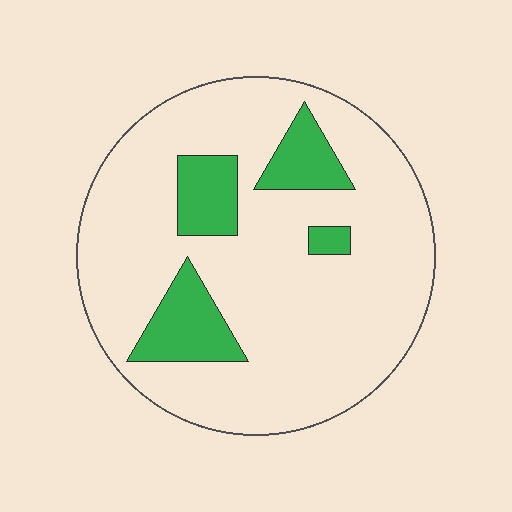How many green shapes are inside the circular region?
4.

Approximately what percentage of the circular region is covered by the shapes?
Approximately 15%.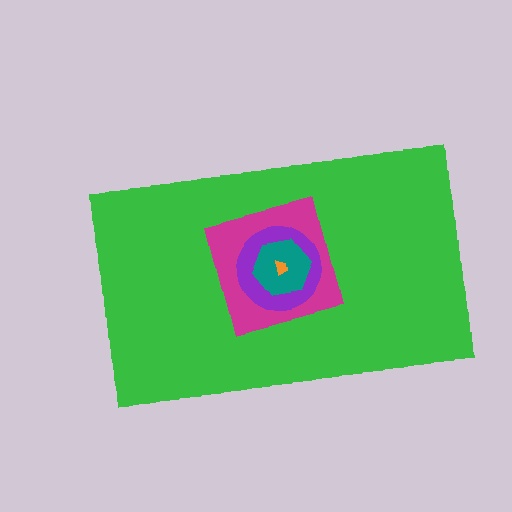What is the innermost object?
The orange trapezoid.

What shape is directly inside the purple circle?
The teal hexagon.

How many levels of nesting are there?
5.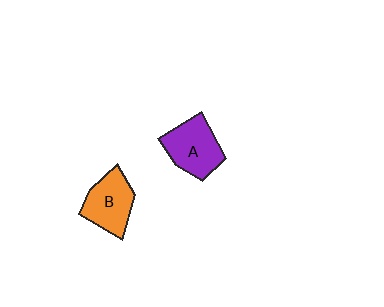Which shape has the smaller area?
Shape B (orange).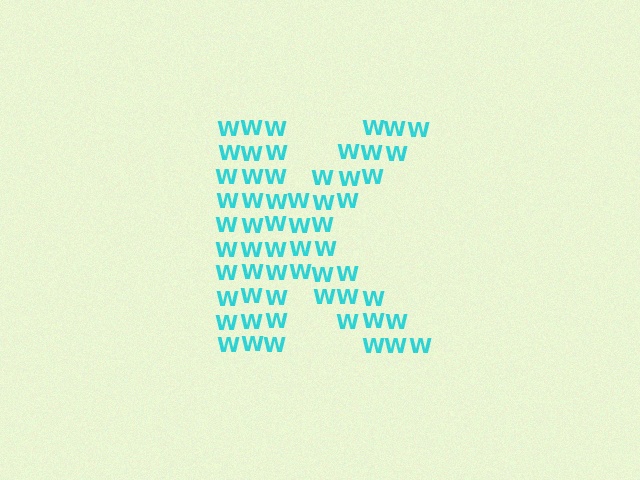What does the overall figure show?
The overall figure shows the letter K.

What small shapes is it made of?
It is made of small letter W's.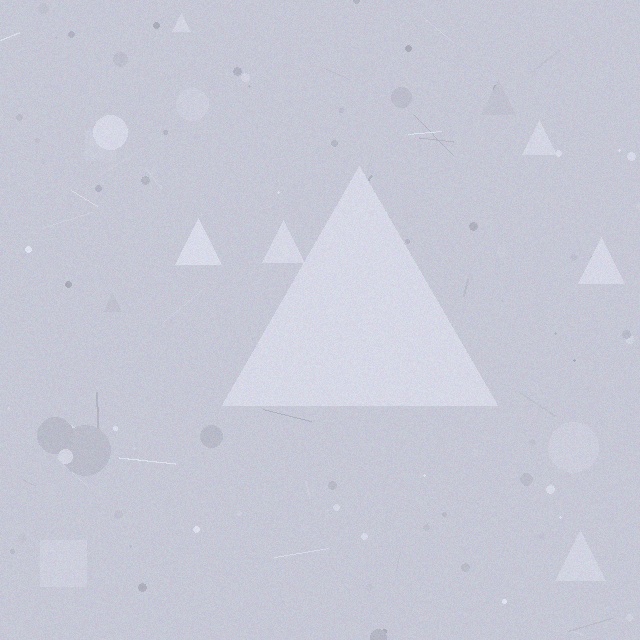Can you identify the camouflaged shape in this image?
The camouflaged shape is a triangle.